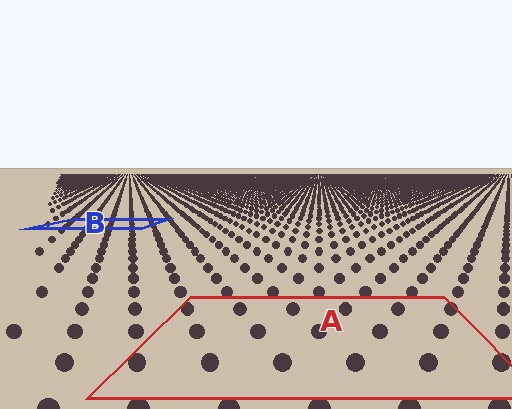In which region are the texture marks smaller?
The texture marks are smaller in region B, because it is farther away.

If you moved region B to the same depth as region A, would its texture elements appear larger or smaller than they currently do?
They would appear larger. At a closer depth, the same texture elements are projected at a bigger on-screen size.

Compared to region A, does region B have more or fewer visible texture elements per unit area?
Region B has more texture elements per unit area — they are packed more densely because it is farther away.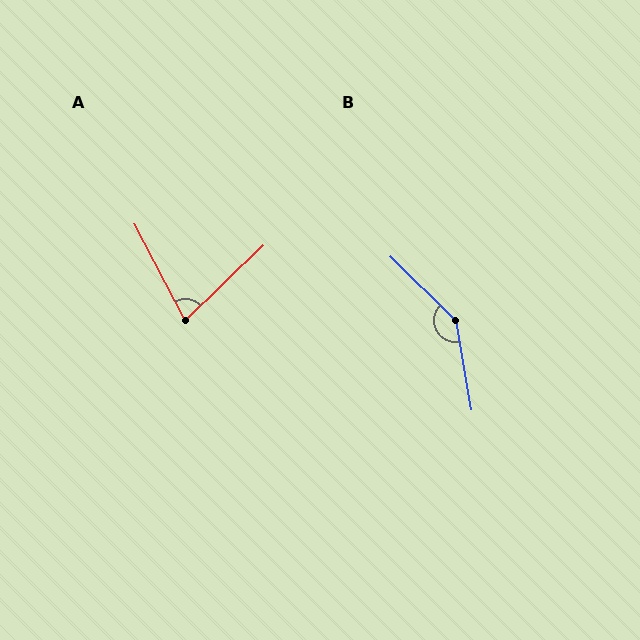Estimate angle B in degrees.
Approximately 145 degrees.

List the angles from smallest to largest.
A (74°), B (145°).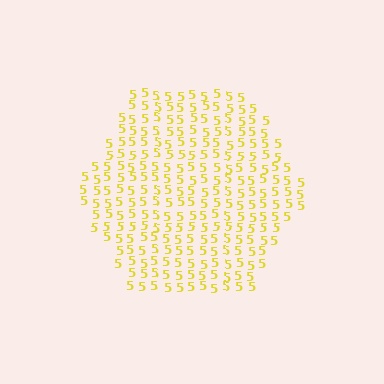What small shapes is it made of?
It is made of small digit 5's.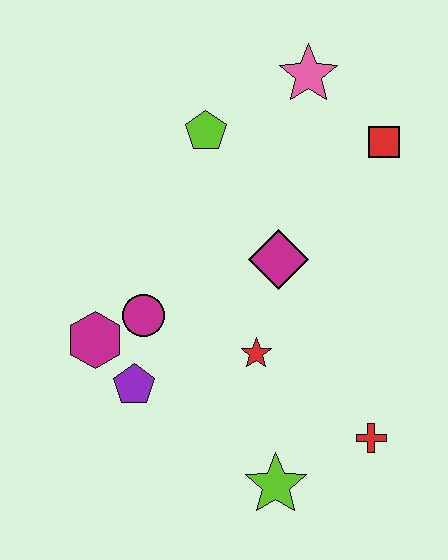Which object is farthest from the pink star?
The lime star is farthest from the pink star.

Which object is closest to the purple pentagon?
The magenta hexagon is closest to the purple pentagon.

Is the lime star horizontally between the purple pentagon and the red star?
No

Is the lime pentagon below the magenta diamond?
No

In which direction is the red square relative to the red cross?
The red square is above the red cross.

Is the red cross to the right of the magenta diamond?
Yes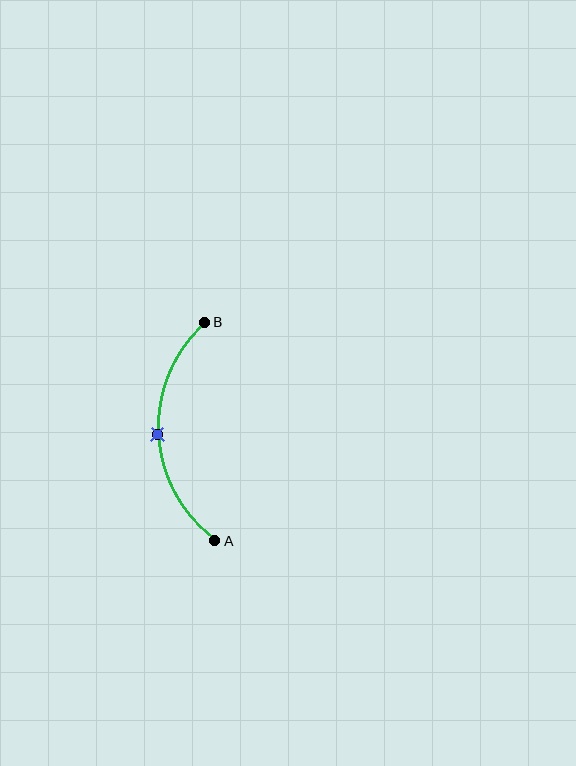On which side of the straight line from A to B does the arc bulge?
The arc bulges to the left of the straight line connecting A and B.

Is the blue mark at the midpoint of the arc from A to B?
Yes. The blue mark lies on the arc at equal arc-length from both A and B — it is the arc midpoint.